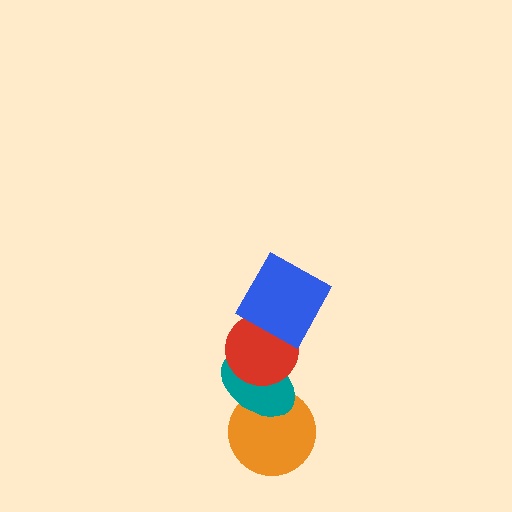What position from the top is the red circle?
The red circle is 2nd from the top.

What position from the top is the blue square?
The blue square is 1st from the top.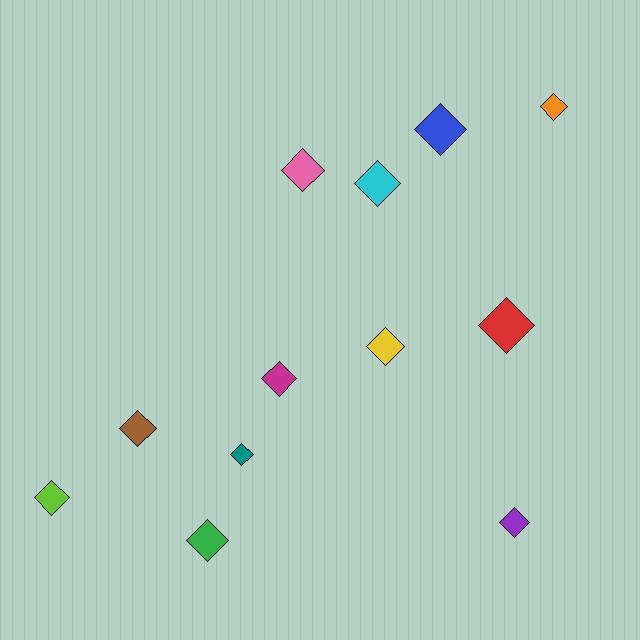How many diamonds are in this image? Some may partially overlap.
There are 12 diamonds.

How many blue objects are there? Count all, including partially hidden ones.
There is 1 blue object.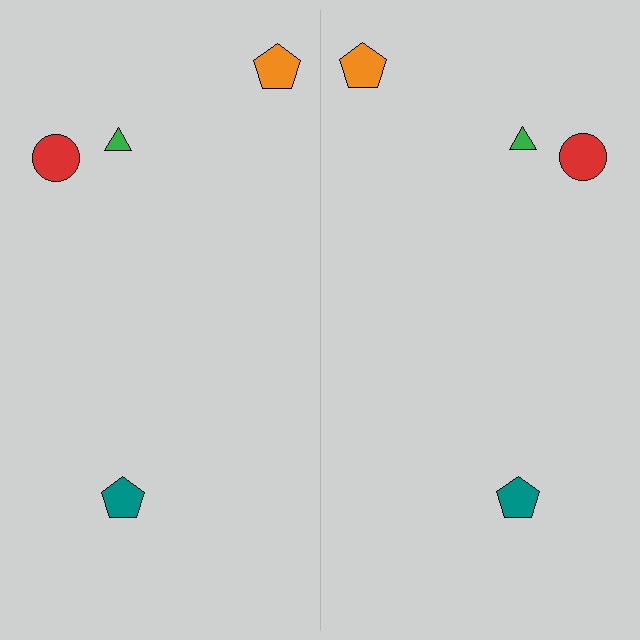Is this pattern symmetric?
Yes, this pattern has bilateral (reflection) symmetry.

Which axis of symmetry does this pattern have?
The pattern has a vertical axis of symmetry running through the center of the image.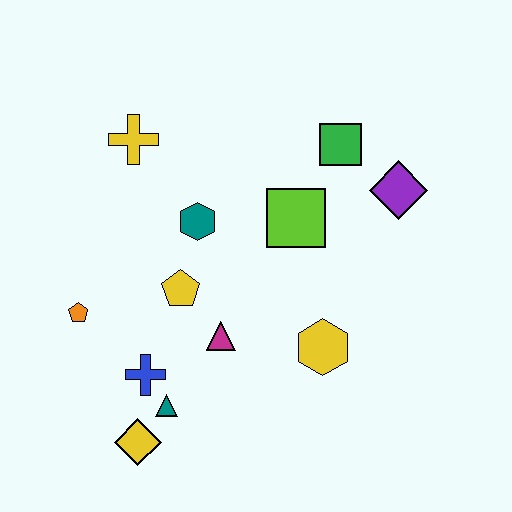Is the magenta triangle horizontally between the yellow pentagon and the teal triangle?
No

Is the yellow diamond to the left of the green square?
Yes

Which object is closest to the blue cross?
The teal triangle is closest to the blue cross.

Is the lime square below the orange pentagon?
No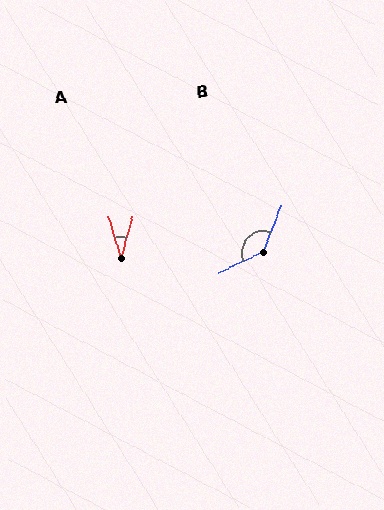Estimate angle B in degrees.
Approximately 137 degrees.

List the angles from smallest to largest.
A (32°), B (137°).